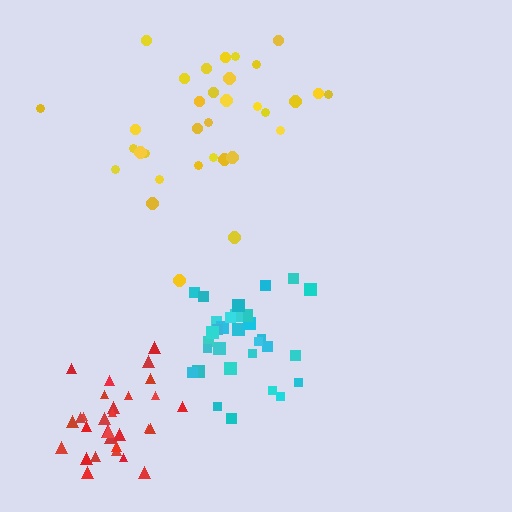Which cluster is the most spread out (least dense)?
Yellow.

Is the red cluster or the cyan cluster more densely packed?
Cyan.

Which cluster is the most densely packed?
Cyan.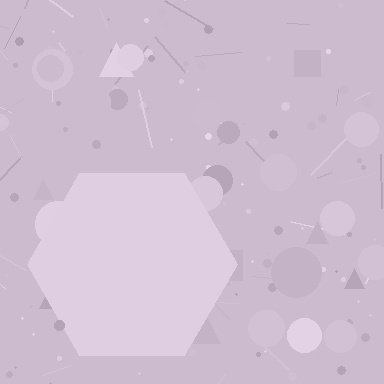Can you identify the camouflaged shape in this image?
The camouflaged shape is a hexagon.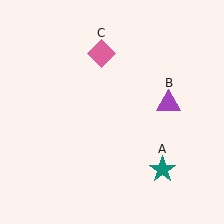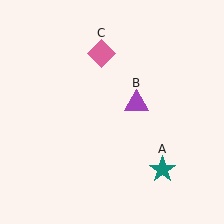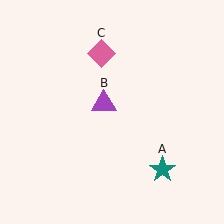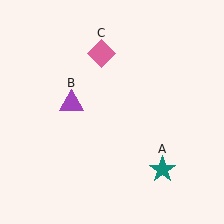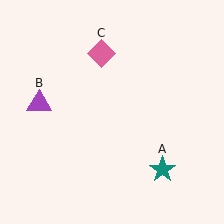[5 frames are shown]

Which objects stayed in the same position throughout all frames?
Teal star (object A) and pink diamond (object C) remained stationary.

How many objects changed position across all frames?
1 object changed position: purple triangle (object B).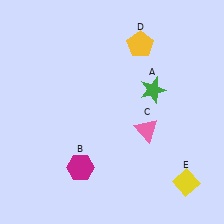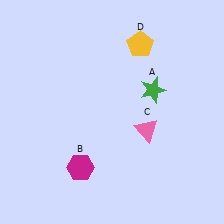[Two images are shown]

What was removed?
The yellow diamond (E) was removed in Image 2.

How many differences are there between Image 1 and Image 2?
There is 1 difference between the two images.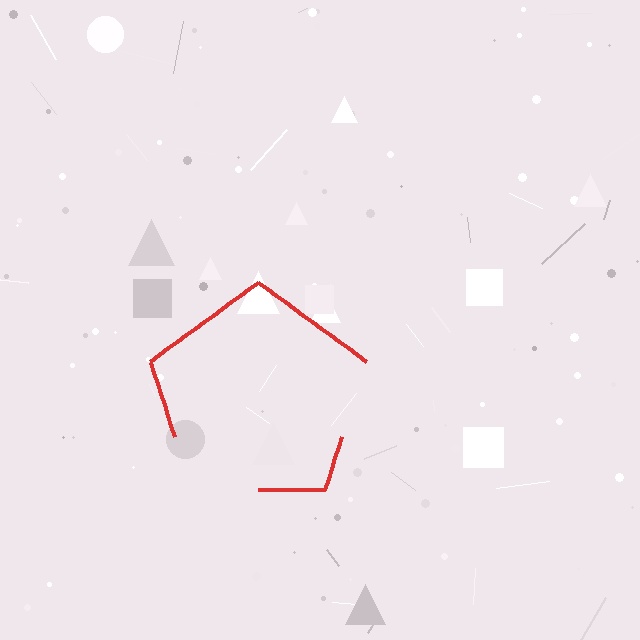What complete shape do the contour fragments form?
The contour fragments form a pentagon.